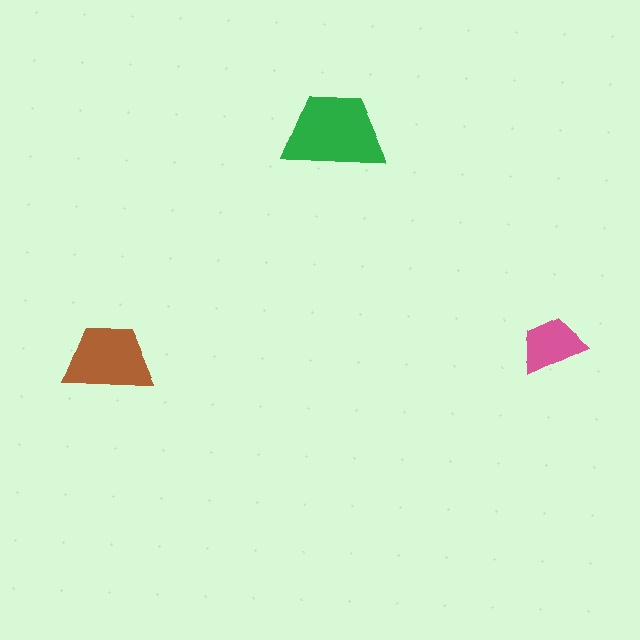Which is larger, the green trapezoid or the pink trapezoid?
The green one.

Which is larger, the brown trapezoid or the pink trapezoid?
The brown one.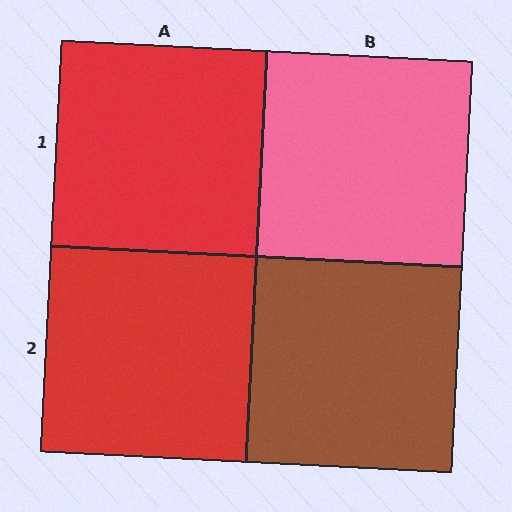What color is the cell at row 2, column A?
Red.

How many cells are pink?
1 cell is pink.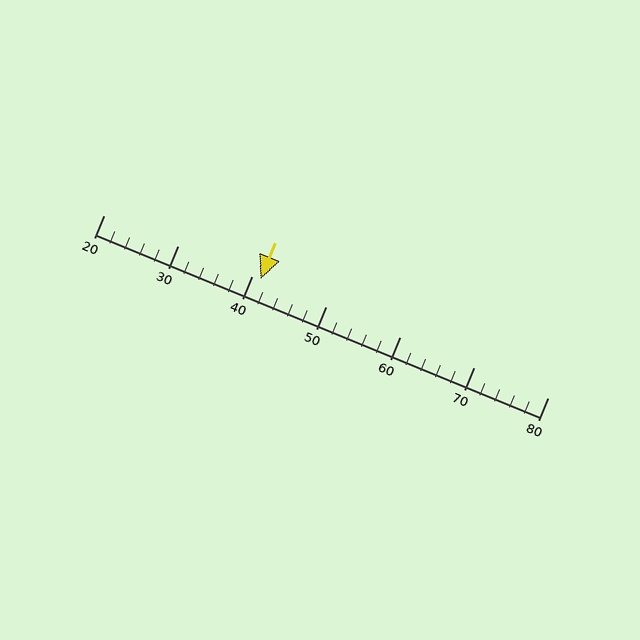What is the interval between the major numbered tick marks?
The major tick marks are spaced 10 units apart.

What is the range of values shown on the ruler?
The ruler shows values from 20 to 80.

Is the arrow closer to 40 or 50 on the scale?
The arrow is closer to 40.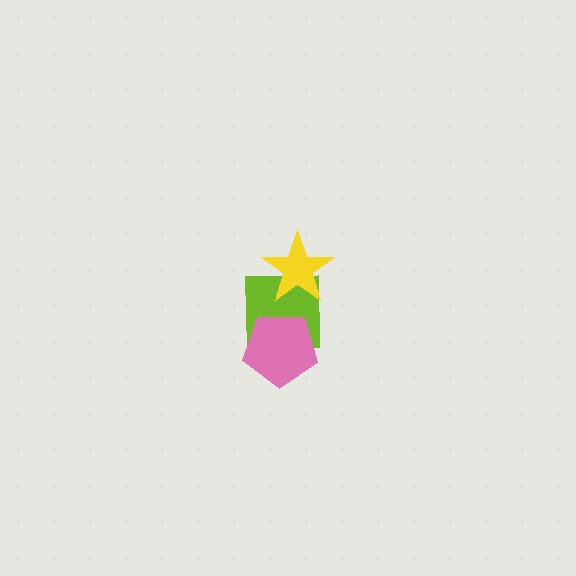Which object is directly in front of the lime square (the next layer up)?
The pink pentagon is directly in front of the lime square.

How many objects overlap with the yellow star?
1 object overlaps with the yellow star.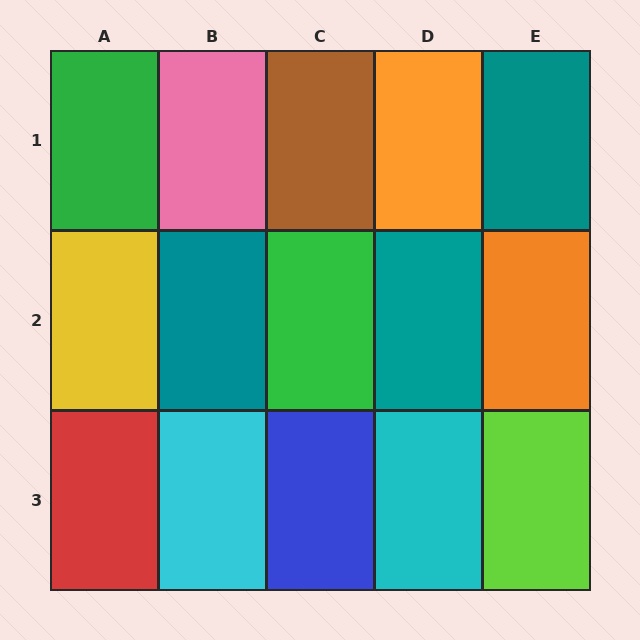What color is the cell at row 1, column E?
Teal.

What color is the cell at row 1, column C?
Brown.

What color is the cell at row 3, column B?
Cyan.